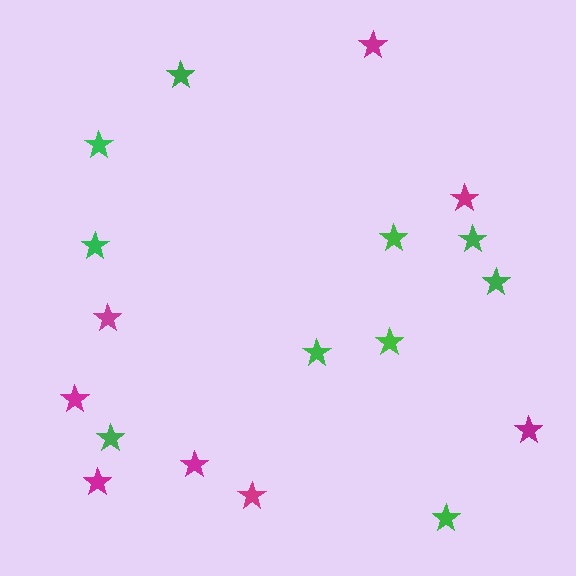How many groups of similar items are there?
There are 2 groups: one group of magenta stars (8) and one group of green stars (10).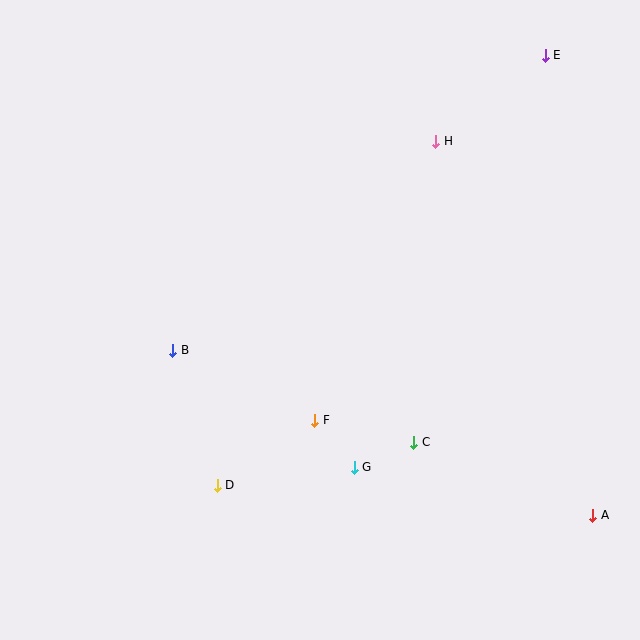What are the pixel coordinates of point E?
Point E is at (545, 55).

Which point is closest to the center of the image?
Point F at (315, 420) is closest to the center.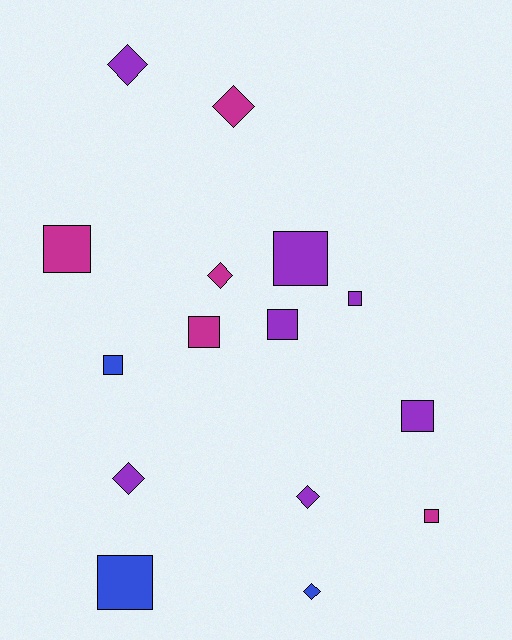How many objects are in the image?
There are 15 objects.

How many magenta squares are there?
There are 3 magenta squares.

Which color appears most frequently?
Purple, with 7 objects.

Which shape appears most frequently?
Square, with 9 objects.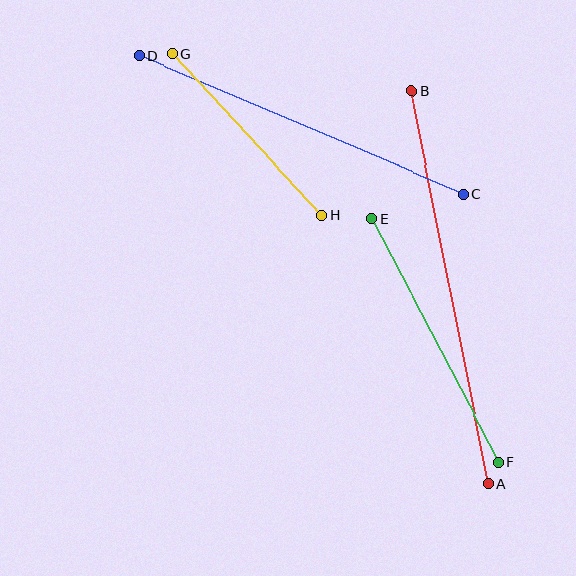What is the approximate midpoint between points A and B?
The midpoint is at approximately (450, 287) pixels.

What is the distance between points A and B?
The distance is approximately 400 pixels.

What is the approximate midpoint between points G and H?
The midpoint is at approximately (247, 135) pixels.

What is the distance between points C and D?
The distance is approximately 353 pixels.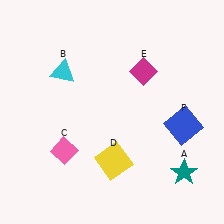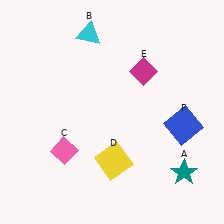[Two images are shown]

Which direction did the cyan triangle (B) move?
The cyan triangle (B) moved up.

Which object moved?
The cyan triangle (B) moved up.